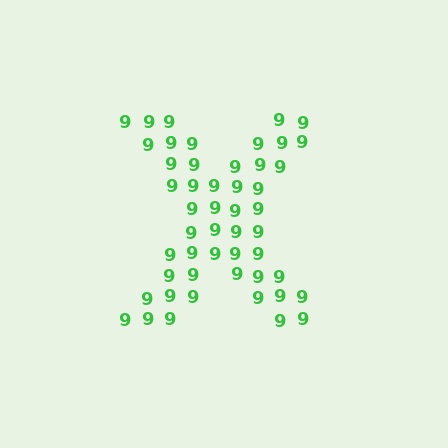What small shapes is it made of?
It is made of small digit 9's.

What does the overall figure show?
The overall figure shows the letter X.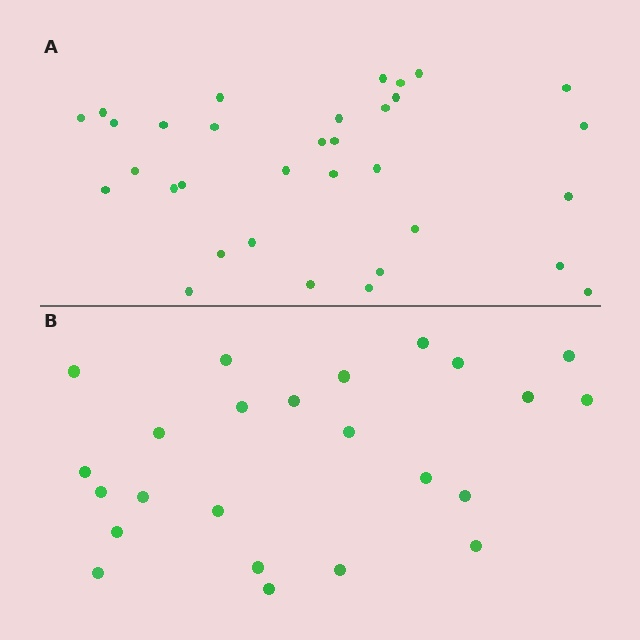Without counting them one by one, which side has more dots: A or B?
Region A (the top region) has more dots.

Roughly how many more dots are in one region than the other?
Region A has roughly 8 or so more dots than region B.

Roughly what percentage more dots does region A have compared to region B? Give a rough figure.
About 40% more.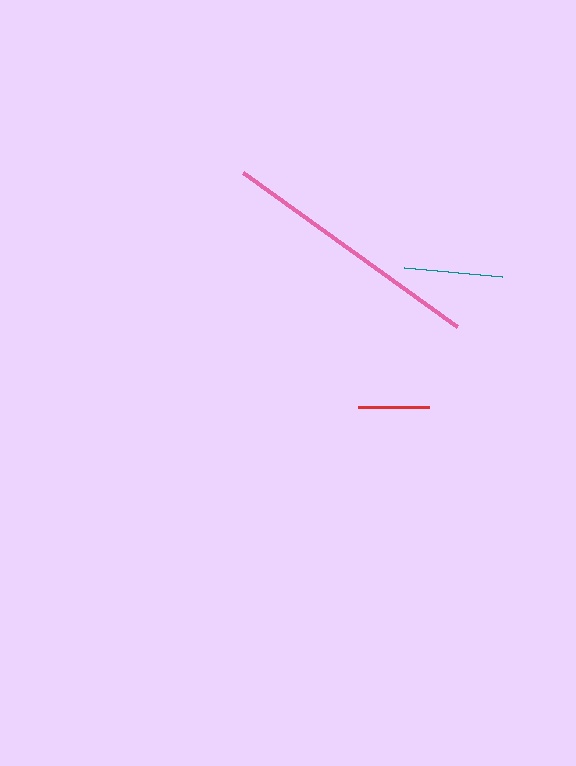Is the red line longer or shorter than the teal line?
The teal line is longer than the red line.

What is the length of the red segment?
The red segment is approximately 72 pixels long.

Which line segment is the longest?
The pink line is the longest at approximately 263 pixels.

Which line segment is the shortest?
The red line is the shortest at approximately 72 pixels.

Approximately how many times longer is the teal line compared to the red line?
The teal line is approximately 1.4 times the length of the red line.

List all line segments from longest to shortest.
From longest to shortest: pink, teal, red.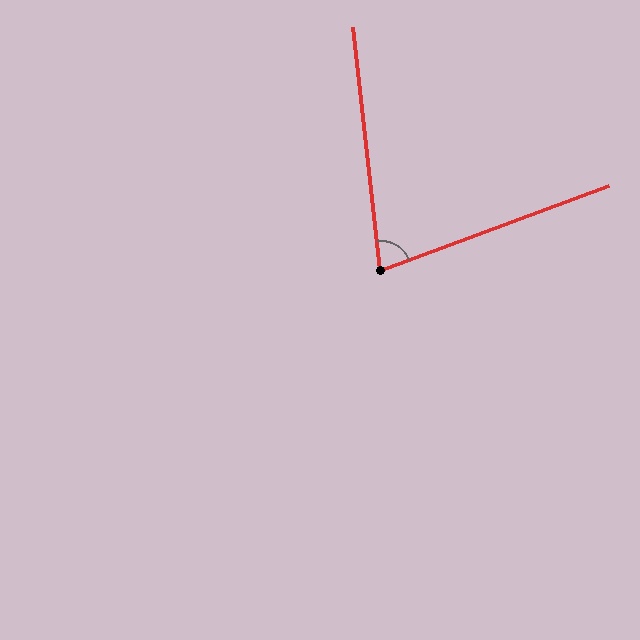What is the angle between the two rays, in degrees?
Approximately 76 degrees.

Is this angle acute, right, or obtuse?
It is acute.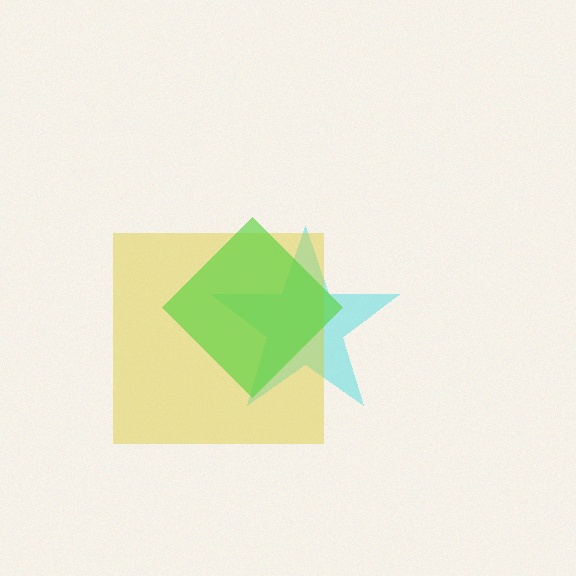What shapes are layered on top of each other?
The layered shapes are: a cyan star, a yellow square, a lime diamond.